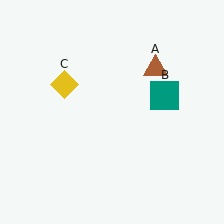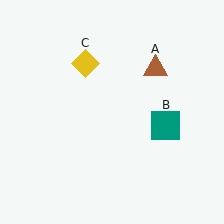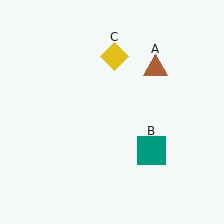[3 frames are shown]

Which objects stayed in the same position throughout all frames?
Brown triangle (object A) remained stationary.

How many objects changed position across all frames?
2 objects changed position: teal square (object B), yellow diamond (object C).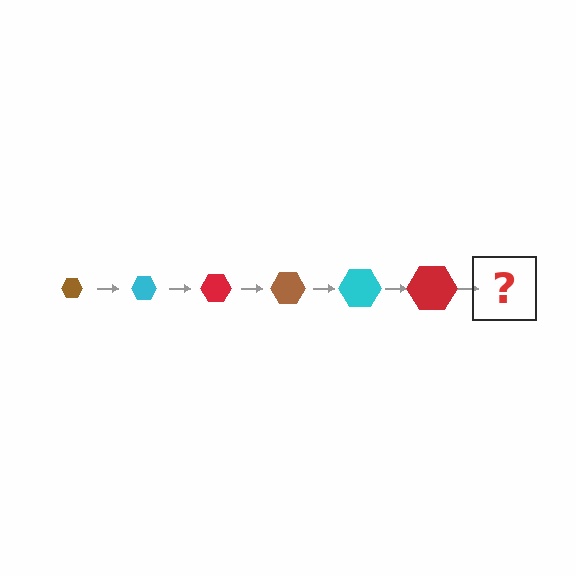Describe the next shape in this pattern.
It should be a brown hexagon, larger than the previous one.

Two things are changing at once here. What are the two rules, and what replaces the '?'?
The two rules are that the hexagon grows larger each step and the color cycles through brown, cyan, and red. The '?' should be a brown hexagon, larger than the previous one.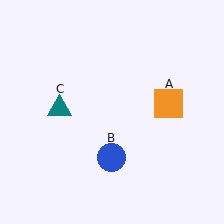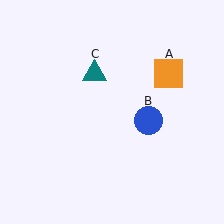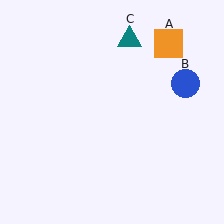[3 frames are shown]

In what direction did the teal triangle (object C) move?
The teal triangle (object C) moved up and to the right.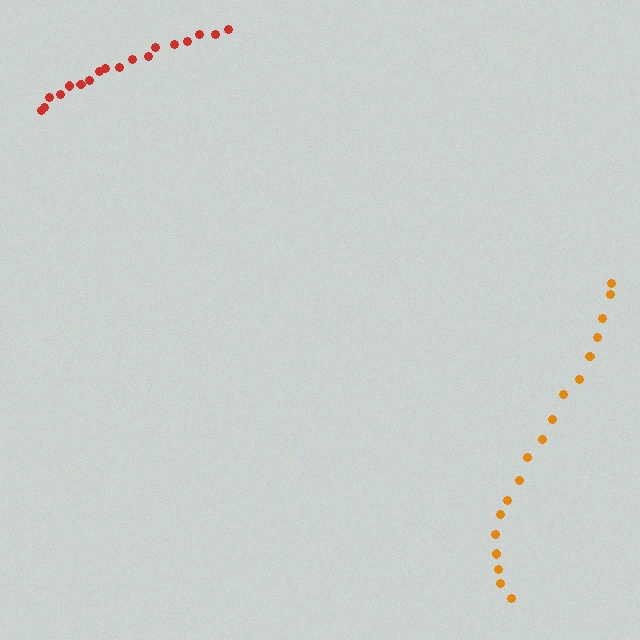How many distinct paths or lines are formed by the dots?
There are 2 distinct paths.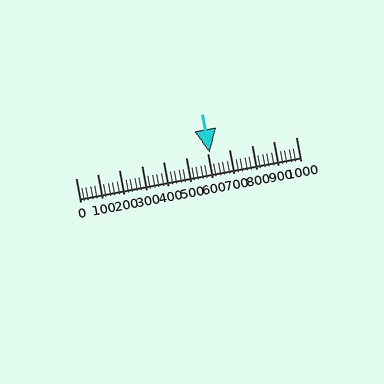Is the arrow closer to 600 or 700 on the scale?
The arrow is closer to 600.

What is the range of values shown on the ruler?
The ruler shows values from 0 to 1000.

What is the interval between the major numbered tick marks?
The major tick marks are spaced 100 units apart.